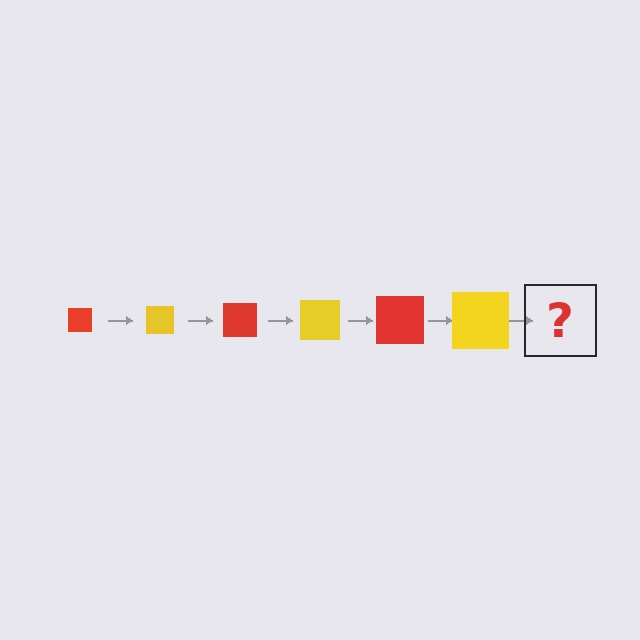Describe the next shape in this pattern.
It should be a red square, larger than the previous one.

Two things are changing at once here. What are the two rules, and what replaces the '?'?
The two rules are that the square grows larger each step and the color cycles through red and yellow. The '?' should be a red square, larger than the previous one.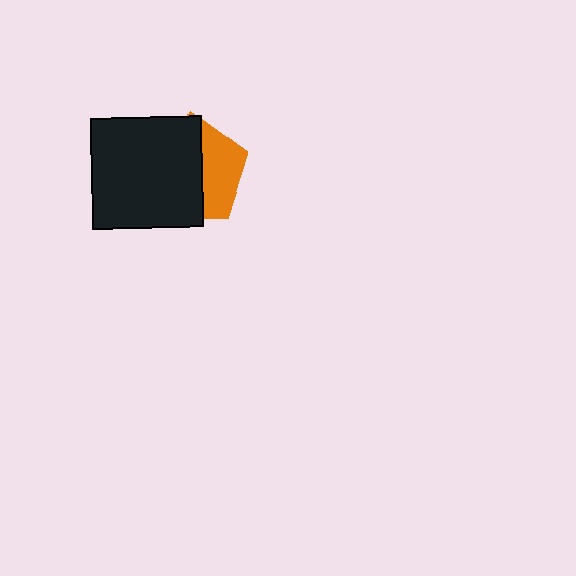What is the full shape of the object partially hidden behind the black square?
The partially hidden object is an orange pentagon.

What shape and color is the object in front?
The object in front is a black square.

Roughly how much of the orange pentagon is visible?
A small part of it is visible (roughly 38%).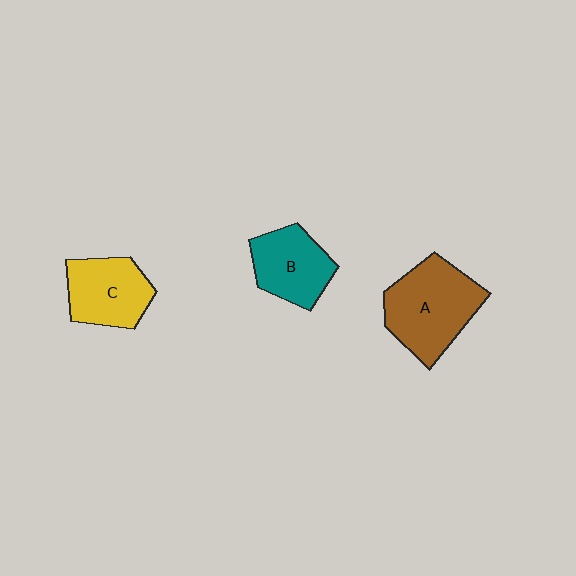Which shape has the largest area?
Shape A (brown).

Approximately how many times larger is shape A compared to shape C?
Approximately 1.4 times.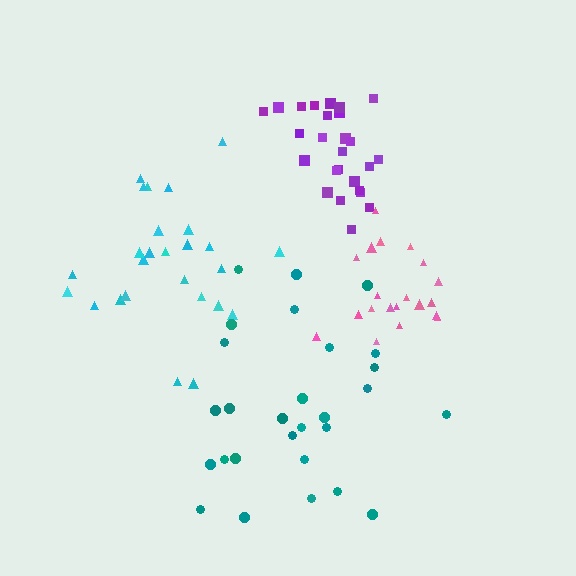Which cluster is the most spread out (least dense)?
Teal.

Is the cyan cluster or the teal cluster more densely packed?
Cyan.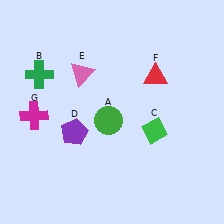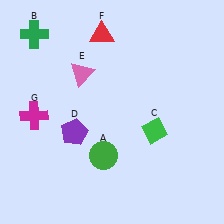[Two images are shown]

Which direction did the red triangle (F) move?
The red triangle (F) moved left.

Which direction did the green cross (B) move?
The green cross (B) moved up.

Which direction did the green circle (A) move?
The green circle (A) moved down.